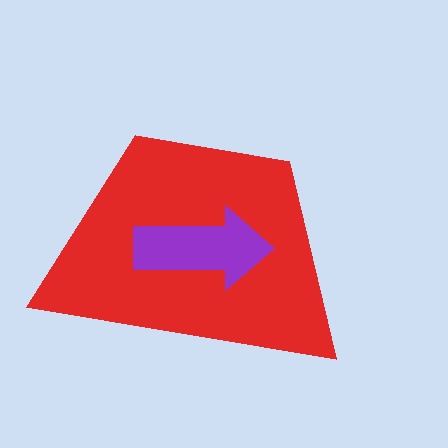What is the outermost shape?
The red trapezoid.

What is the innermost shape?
The purple arrow.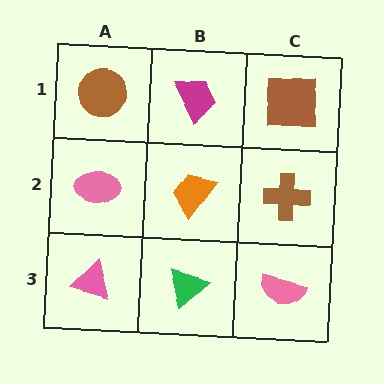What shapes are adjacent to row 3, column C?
A brown cross (row 2, column C), a green triangle (row 3, column B).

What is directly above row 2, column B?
A magenta trapezoid.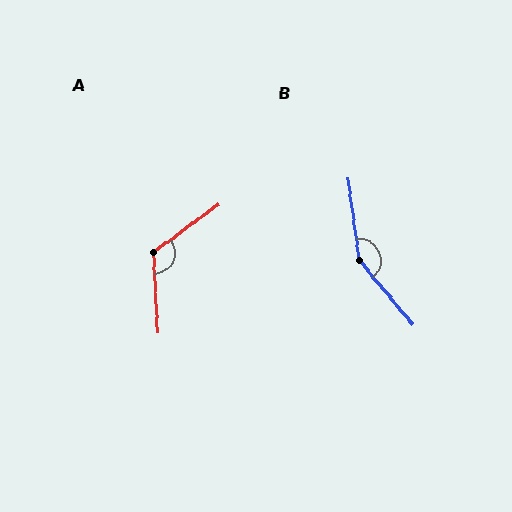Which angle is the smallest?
A, at approximately 123 degrees.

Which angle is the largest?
B, at approximately 148 degrees.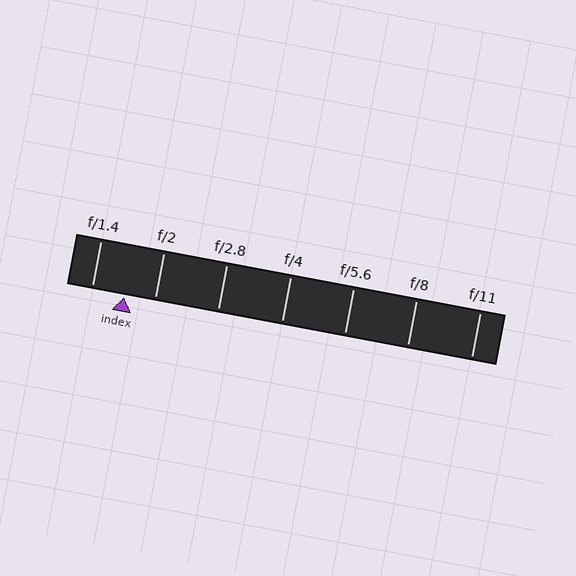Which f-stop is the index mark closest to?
The index mark is closest to f/2.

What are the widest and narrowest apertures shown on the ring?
The widest aperture shown is f/1.4 and the narrowest is f/11.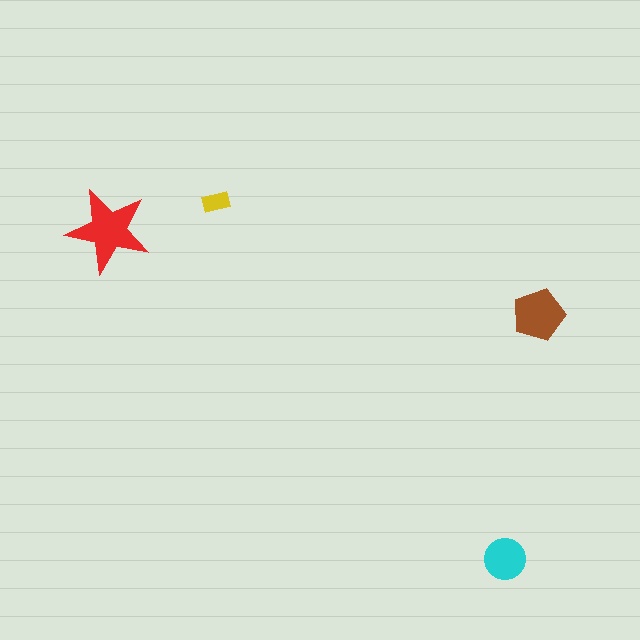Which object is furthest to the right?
The brown pentagon is rightmost.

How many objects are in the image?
There are 4 objects in the image.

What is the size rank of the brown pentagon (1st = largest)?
2nd.